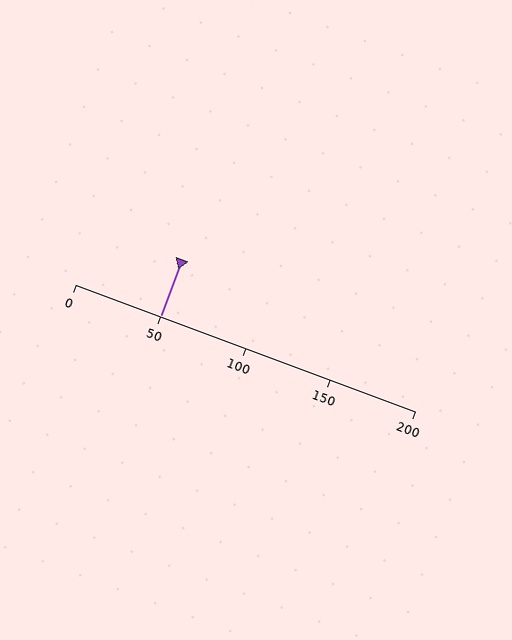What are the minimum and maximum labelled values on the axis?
The axis runs from 0 to 200.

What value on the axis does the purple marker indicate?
The marker indicates approximately 50.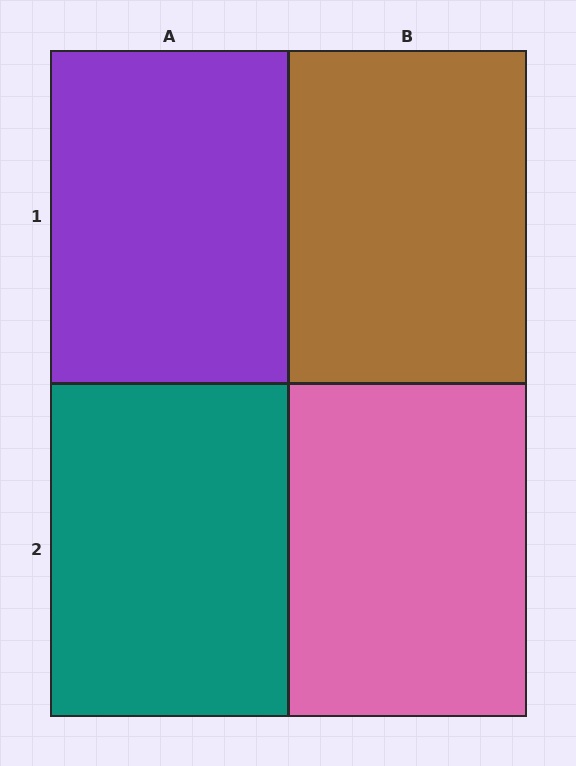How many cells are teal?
1 cell is teal.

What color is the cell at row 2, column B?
Pink.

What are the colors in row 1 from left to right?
Purple, brown.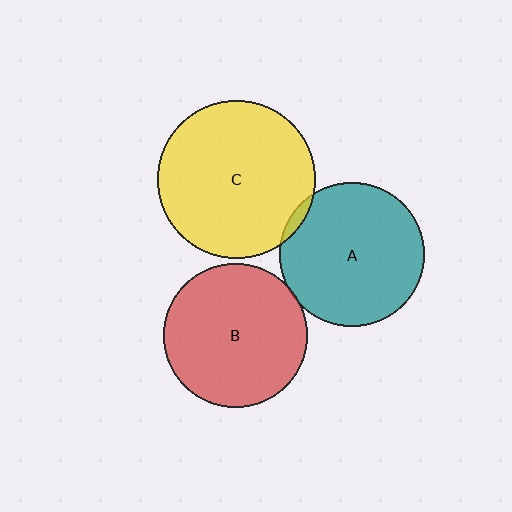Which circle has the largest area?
Circle C (yellow).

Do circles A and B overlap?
Yes.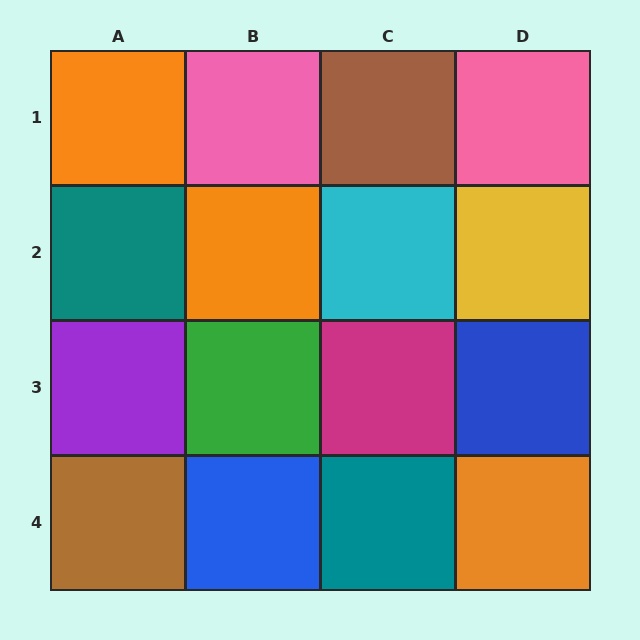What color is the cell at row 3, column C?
Magenta.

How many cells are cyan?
1 cell is cyan.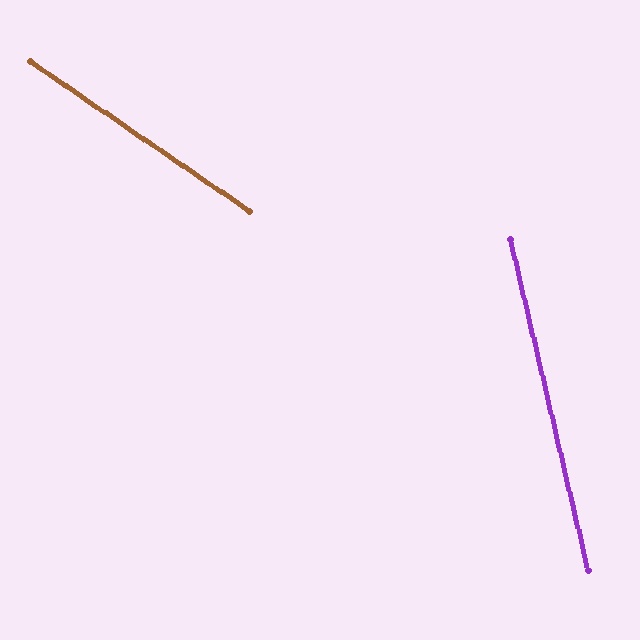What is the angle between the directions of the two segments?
Approximately 42 degrees.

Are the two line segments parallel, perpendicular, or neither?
Neither parallel nor perpendicular — they differ by about 42°.